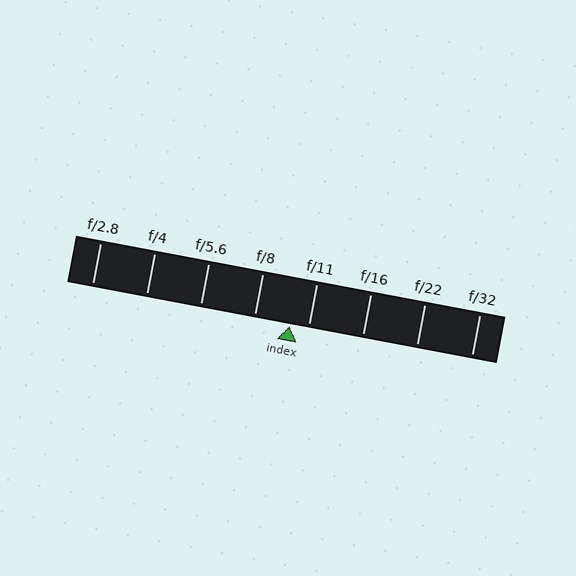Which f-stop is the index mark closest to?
The index mark is closest to f/11.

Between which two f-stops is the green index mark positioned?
The index mark is between f/8 and f/11.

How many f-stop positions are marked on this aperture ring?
There are 8 f-stop positions marked.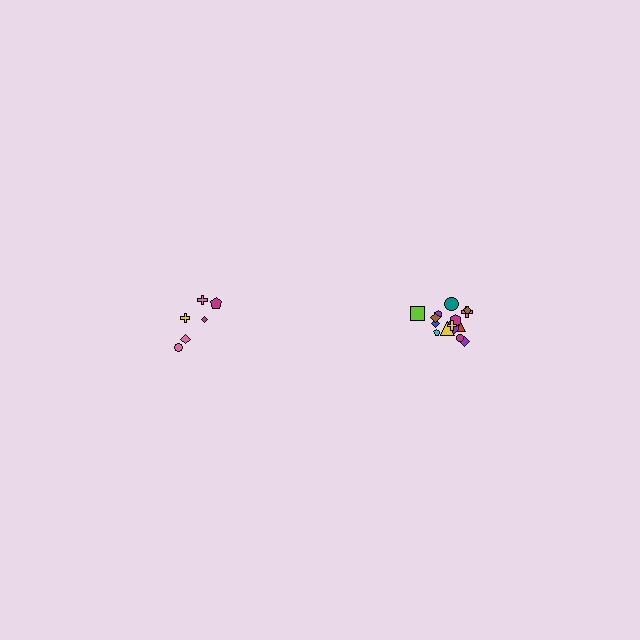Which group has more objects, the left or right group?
The right group.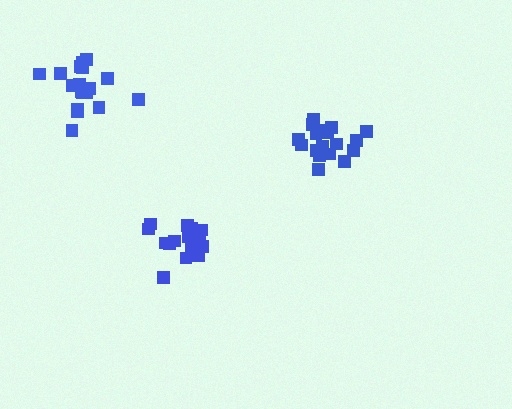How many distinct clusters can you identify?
There are 3 distinct clusters.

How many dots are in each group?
Group 1: 17 dots, Group 2: 18 dots, Group 3: 18 dots (53 total).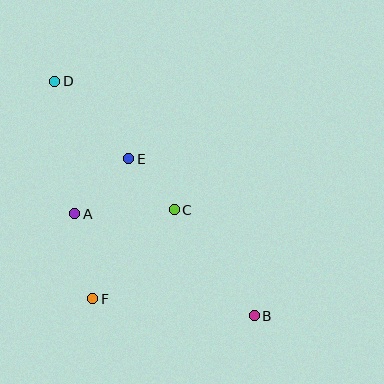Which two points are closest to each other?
Points C and E are closest to each other.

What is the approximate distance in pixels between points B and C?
The distance between B and C is approximately 133 pixels.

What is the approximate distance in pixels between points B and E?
The distance between B and E is approximately 201 pixels.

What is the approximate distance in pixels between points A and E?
The distance between A and E is approximately 77 pixels.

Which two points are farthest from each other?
Points B and D are farthest from each other.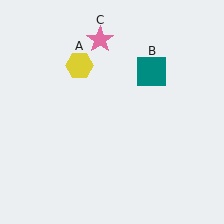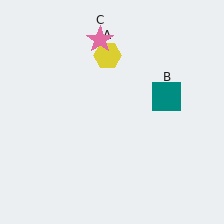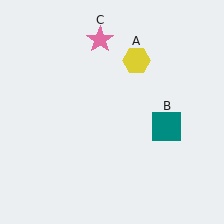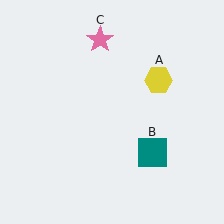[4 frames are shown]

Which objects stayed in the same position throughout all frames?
Pink star (object C) remained stationary.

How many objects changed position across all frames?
2 objects changed position: yellow hexagon (object A), teal square (object B).